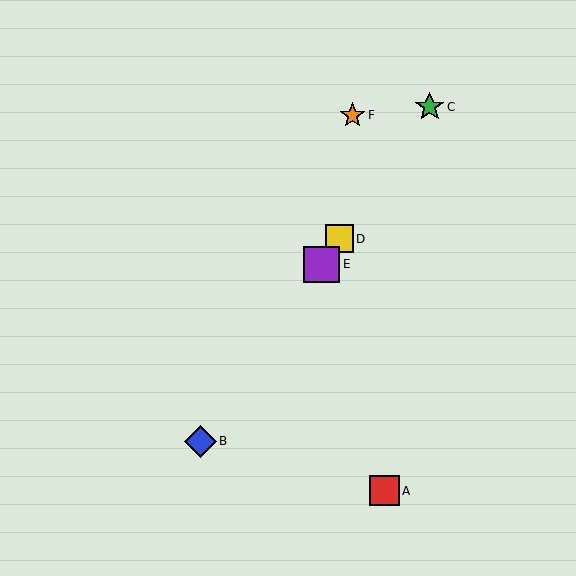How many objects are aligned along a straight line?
4 objects (B, C, D, E) are aligned along a straight line.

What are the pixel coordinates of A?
Object A is at (385, 491).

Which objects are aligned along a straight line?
Objects B, C, D, E are aligned along a straight line.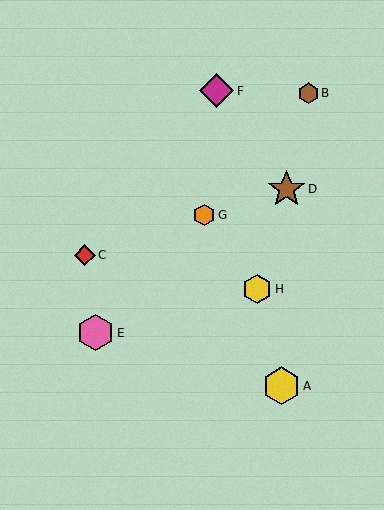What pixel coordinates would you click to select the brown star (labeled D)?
Click at (286, 189) to select the brown star D.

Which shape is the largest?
The yellow hexagon (labeled A) is the largest.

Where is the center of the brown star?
The center of the brown star is at (286, 189).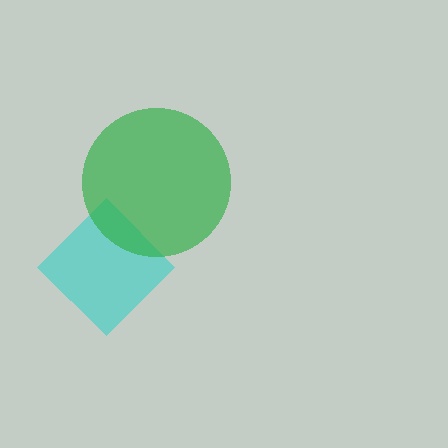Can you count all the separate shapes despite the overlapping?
Yes, there are 2 separate shapes.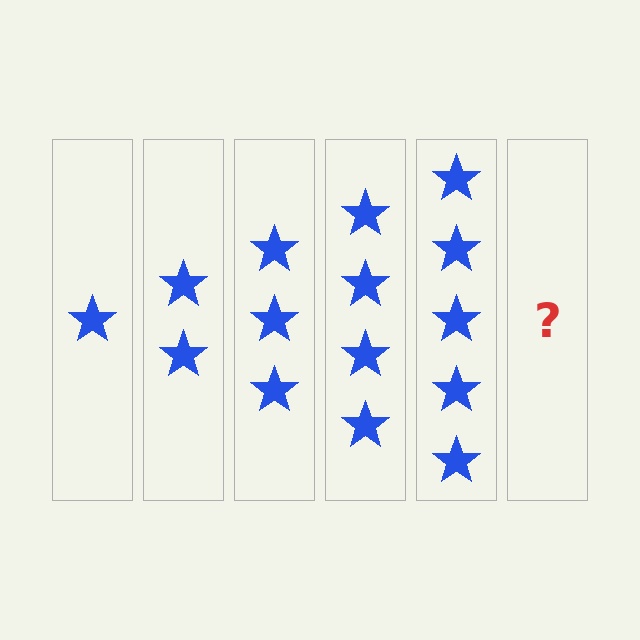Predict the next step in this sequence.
The next step is 6 stars.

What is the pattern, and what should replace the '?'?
The pattern is that each step adds one more star. The '?' should be 6 stars.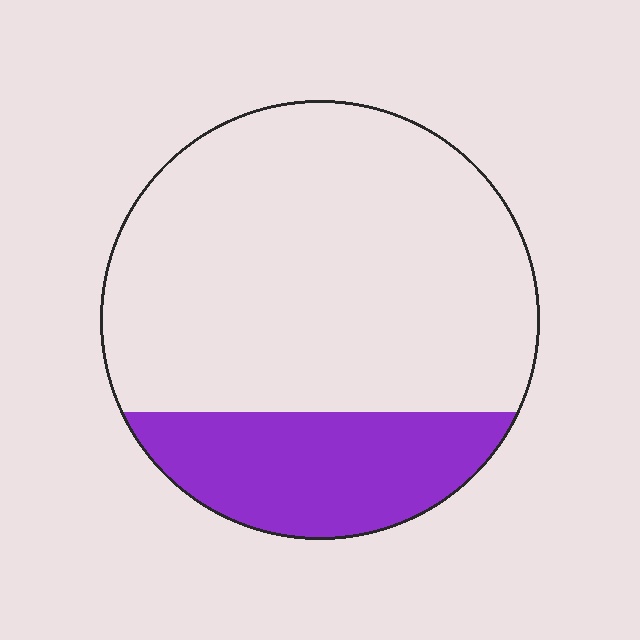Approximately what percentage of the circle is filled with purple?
Approximately 25%.